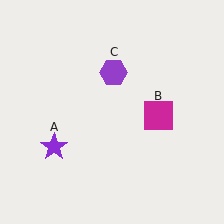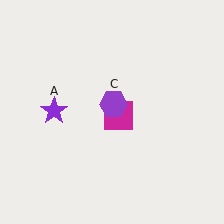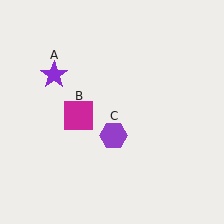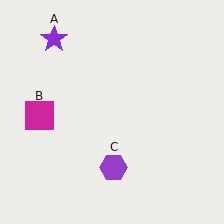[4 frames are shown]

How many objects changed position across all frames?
3 objects changed position: purple star (object A), magenta square (object B), purple hexagon (object C).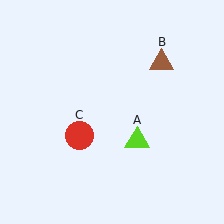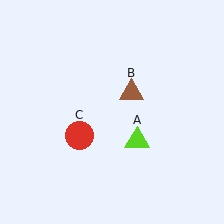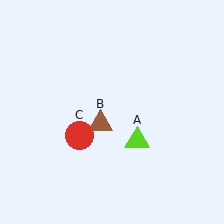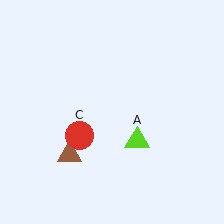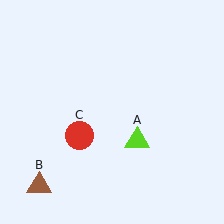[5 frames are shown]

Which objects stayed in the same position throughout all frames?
Lime triangle (object A) and red circle (object C) remained stationary.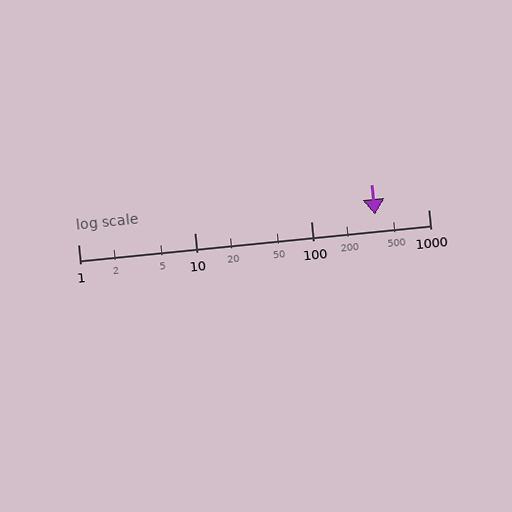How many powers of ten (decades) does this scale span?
The scale spans 3 decades, from 1 to 1000.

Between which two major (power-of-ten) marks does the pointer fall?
The pointer is between 100 and 1000.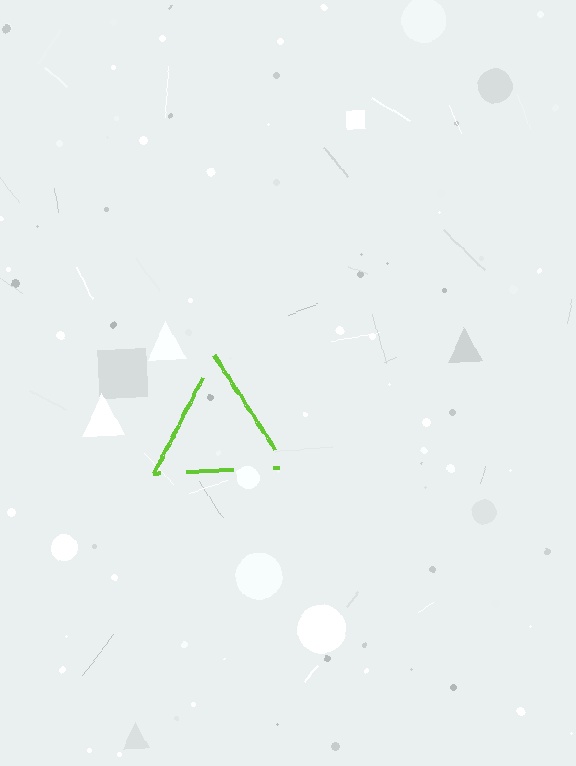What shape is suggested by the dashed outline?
The dashed outline suggests a triangle.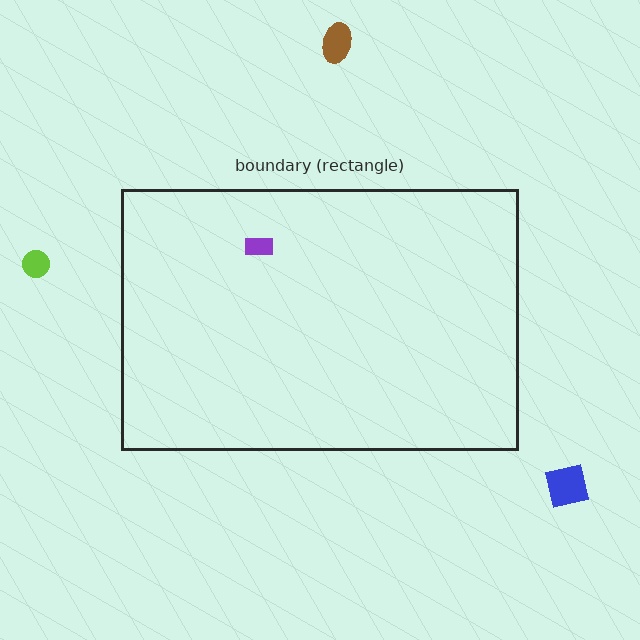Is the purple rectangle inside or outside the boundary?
Inside.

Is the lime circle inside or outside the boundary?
Outside.